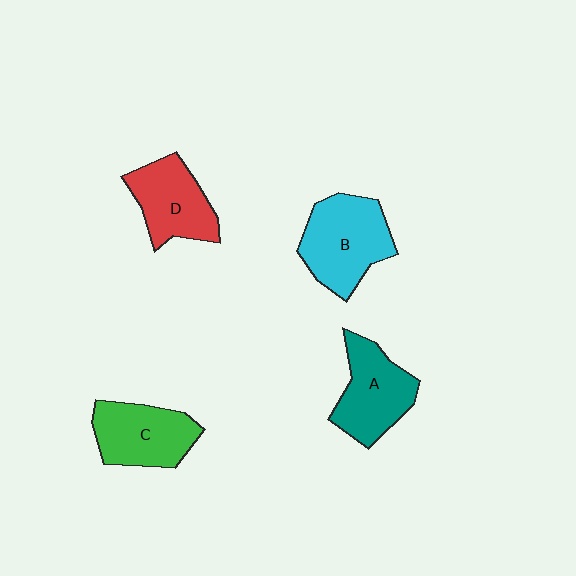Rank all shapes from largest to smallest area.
From largest to smallest: B (cyan), A (teal), C (green), D (red).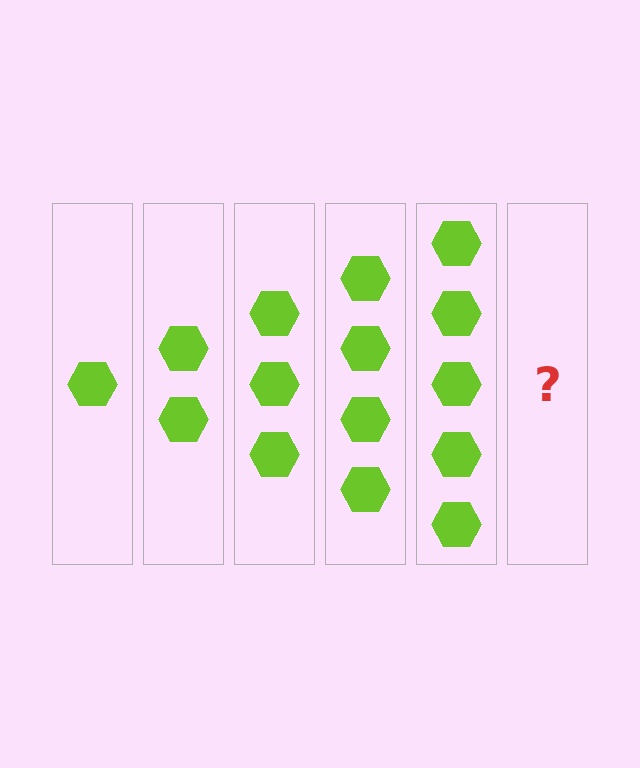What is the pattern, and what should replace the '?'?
The pattern is that each step adds one more hexagon. The '?' should be 6 hexagons.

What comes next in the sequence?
The next element should be 6 hexagons.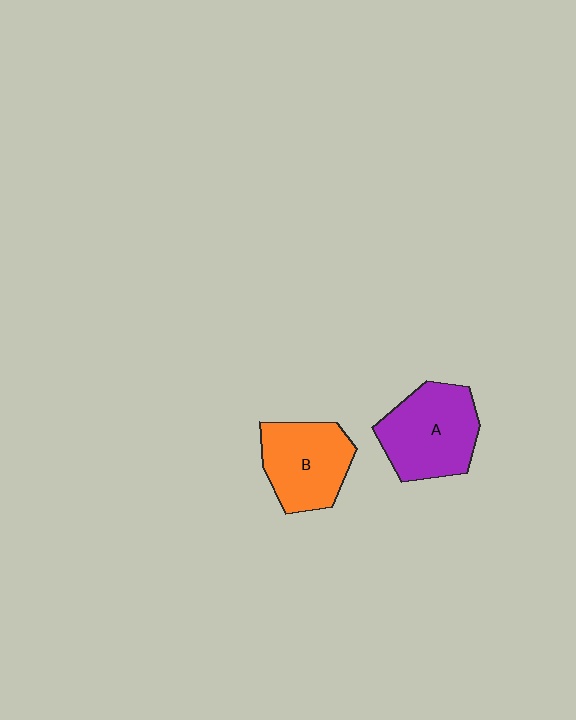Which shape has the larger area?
Shape A (purple).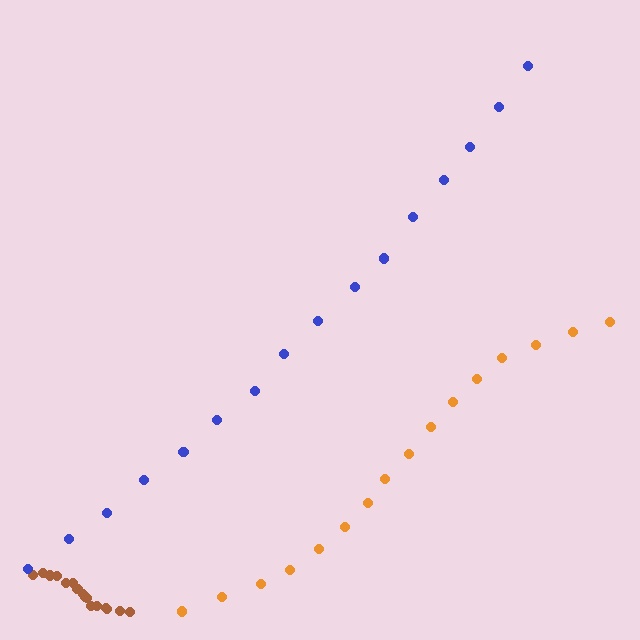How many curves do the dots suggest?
There are 3 distinct paths.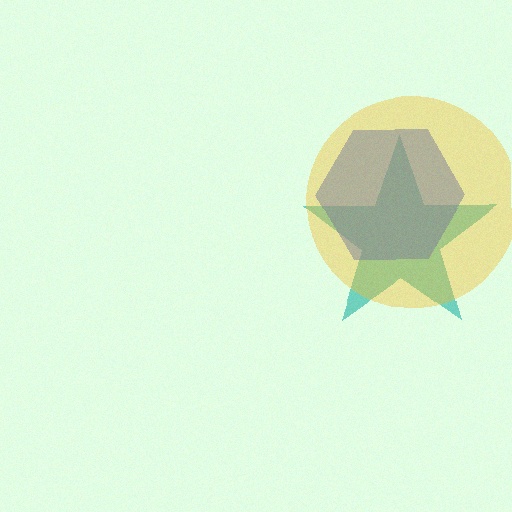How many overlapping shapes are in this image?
There are 3 overlapping shapes in the image.